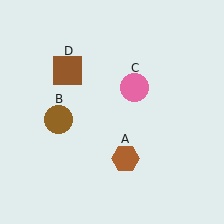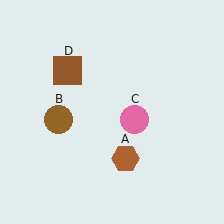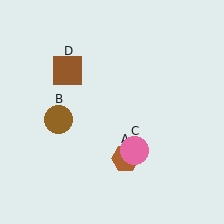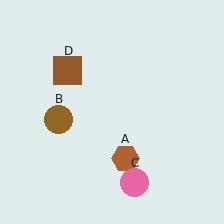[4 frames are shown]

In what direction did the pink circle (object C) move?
The pink circle (object C) moved down.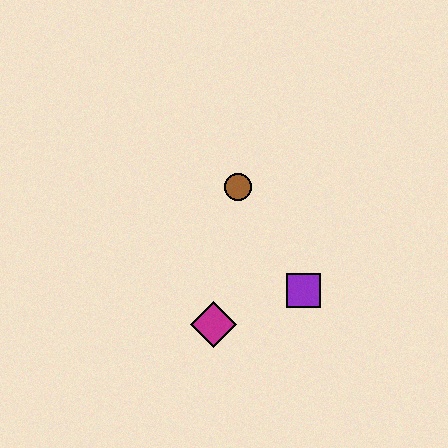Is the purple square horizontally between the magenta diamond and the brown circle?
No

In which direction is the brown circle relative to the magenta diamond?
The brown circle is above the magenta diamond.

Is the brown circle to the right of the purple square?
No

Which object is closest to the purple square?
The magenta diamond is closest to the purple square.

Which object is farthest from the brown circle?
The magenta diamond is farthest from the brown circle.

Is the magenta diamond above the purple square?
No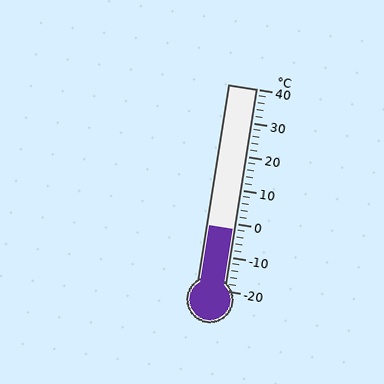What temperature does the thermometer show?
The thermometer shows approximately -2°C.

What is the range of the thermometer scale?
The thermometer scale ranges from -20°C to 40°C.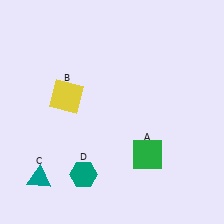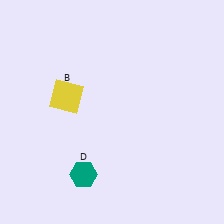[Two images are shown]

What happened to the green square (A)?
The green square (A) was removed in Image 2. It was in the bottom-right area of Image 1.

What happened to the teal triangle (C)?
The teal triangle (C) was removed in Image 2. It was in the bottom-left area of Image 1.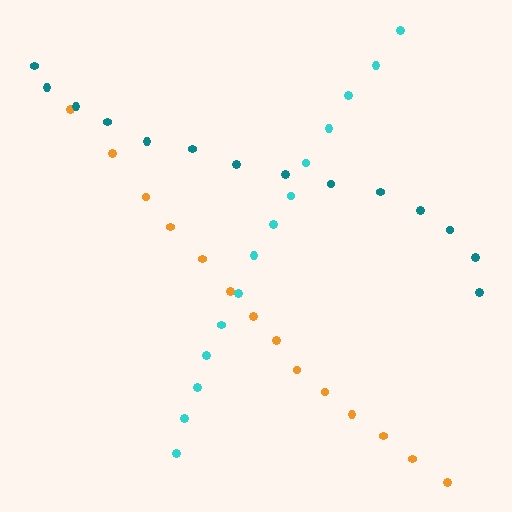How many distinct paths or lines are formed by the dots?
There are 3 distinct paths.